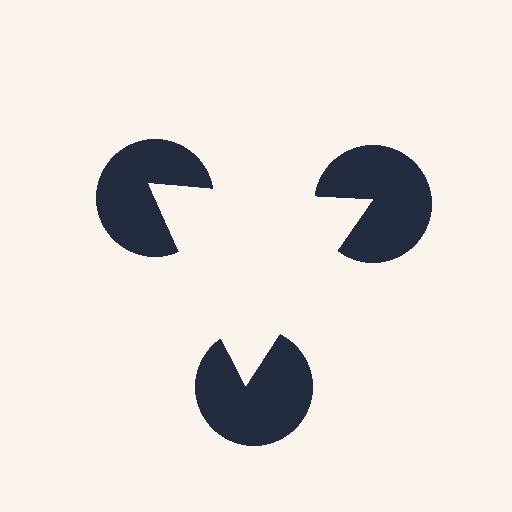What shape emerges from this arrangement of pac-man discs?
An illusory triangle — its edges are inferred from the aligned wedge cuts in the pac-man discs, not physically drawn.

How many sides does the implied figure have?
3 sides.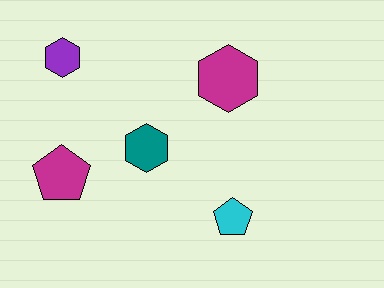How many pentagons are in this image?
There are 2 pentagons.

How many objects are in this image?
There are 5 objects.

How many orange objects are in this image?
There are no orange objects.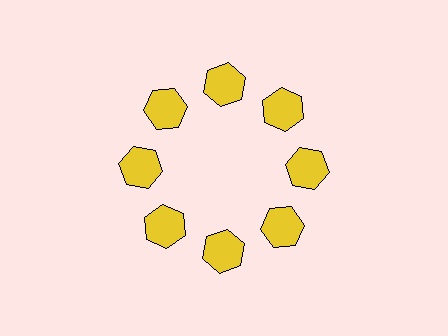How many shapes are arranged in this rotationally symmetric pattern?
There are 8 shapes, arranged in 8 groups of 1.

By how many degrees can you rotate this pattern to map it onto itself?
The pattern maps onto itself every 45 degrees of rotation.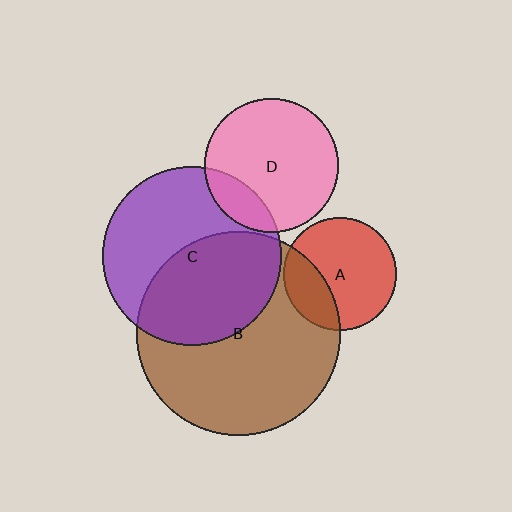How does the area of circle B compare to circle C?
Approximately 1.3 times.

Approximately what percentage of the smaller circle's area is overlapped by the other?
Approximately 50%.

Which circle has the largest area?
Circle B (brown).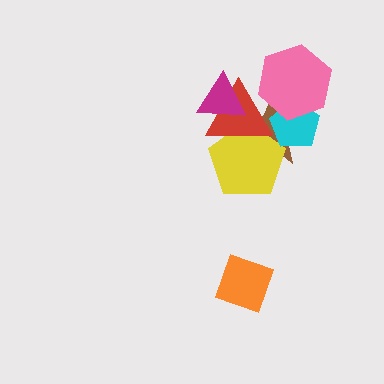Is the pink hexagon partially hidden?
No, no other shape covers it.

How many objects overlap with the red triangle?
5 objects overlap with the red triangle.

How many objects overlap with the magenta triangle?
2 objects overlap with the magenta triangle.